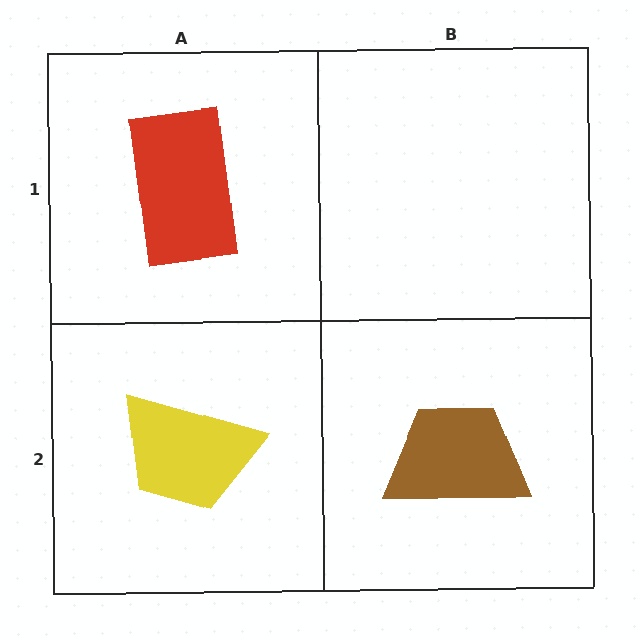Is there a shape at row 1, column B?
No, that cell is empty.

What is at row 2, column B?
A brown trapezoid.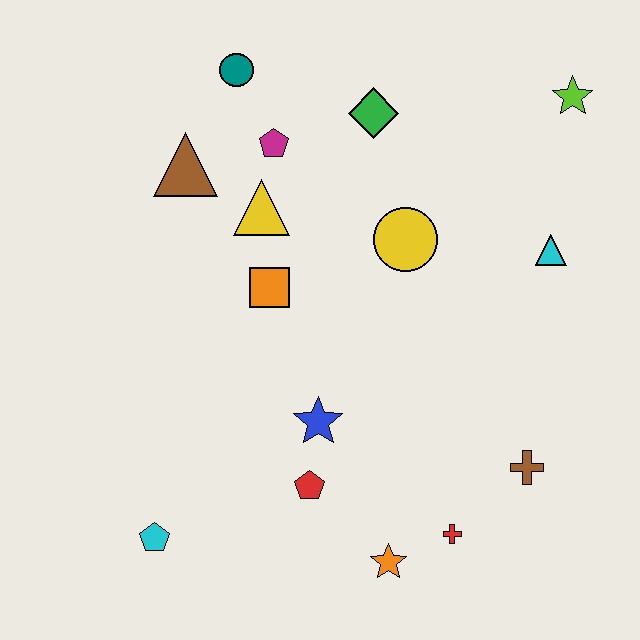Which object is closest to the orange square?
The yellow triangle is closest to the orange square.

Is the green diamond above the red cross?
Yes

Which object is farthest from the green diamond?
The cyan pentagon is farthest from the green diamond.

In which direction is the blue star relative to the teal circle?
The blue star is below the teal circle.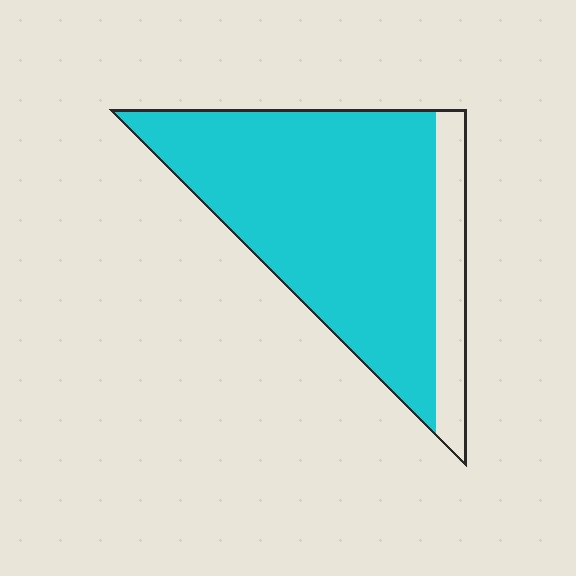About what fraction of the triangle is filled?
About five sixths (5/6).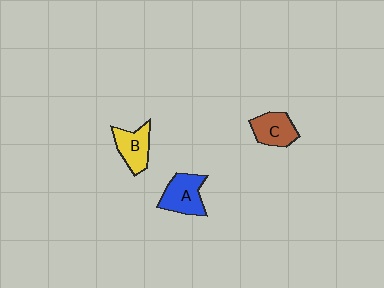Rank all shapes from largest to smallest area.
From largest to smallest: A (blue), B (yellow), C (brown).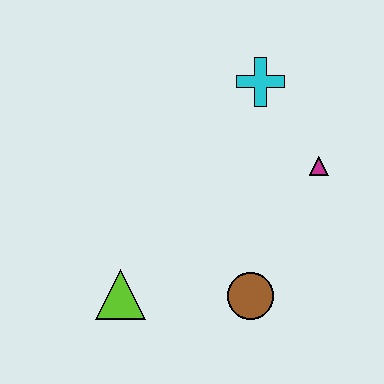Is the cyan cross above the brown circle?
Yes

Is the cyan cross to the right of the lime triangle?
Yes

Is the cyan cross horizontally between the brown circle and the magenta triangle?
Yes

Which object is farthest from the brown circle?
The cyan cross is farthest from the brown circle.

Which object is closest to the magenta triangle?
The cyan cross is closest to the magenta triangle.